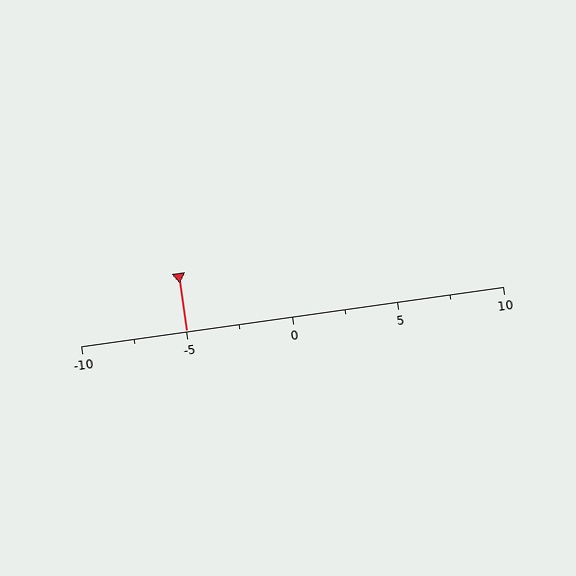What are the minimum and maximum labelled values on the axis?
The axis runs from -10 to 10.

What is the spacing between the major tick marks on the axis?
The major ticks are spaced 5 apart.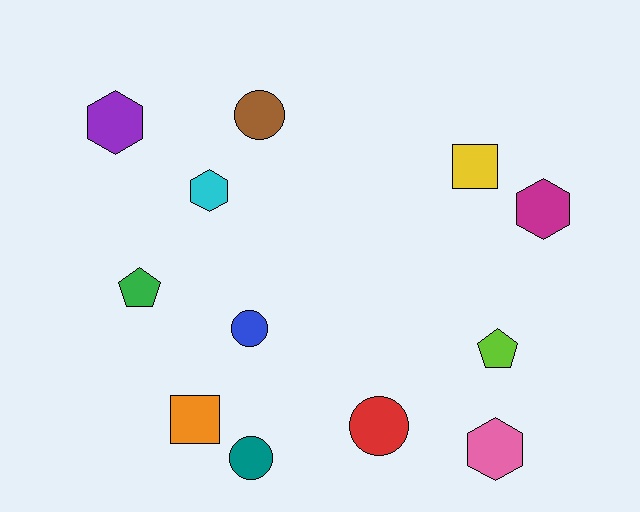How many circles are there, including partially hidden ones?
There are 4 circles.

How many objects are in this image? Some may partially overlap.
There are 12 objects.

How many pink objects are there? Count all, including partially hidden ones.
There is 1 pink object.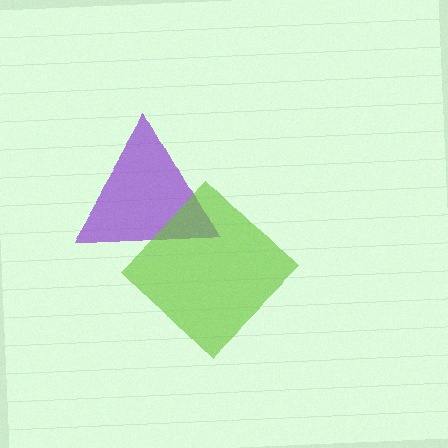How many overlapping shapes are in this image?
There are 2 overlapping shapes in the image.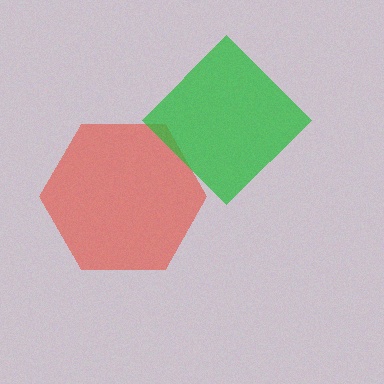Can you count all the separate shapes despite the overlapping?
Yes, there are 2 separate shapes.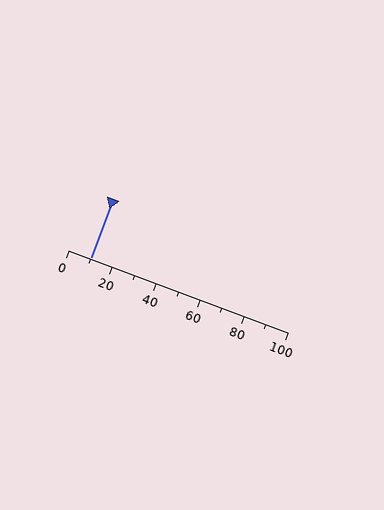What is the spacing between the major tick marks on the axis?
The major ticks are spaced 20 apart.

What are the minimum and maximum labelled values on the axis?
The axis runs from 0 to 100.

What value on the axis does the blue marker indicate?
The marker indicates approximately 10.